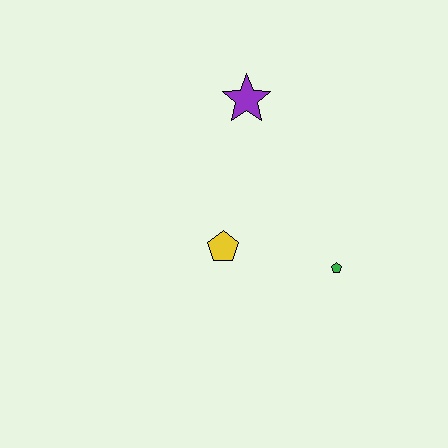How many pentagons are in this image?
There are 2 pentagons.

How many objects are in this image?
There are 3 objects.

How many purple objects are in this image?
There is 1 purple object.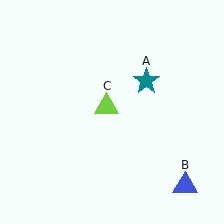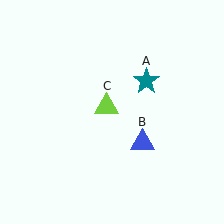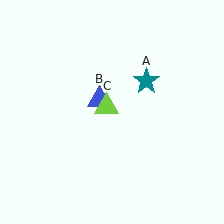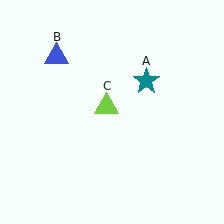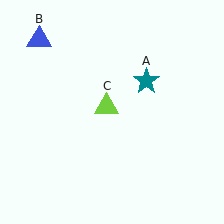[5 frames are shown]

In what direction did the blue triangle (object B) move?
The blue triangle (object B) moved up and to the left.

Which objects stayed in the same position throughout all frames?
Teal star (object A) and lime triangle (object C) remained stationary.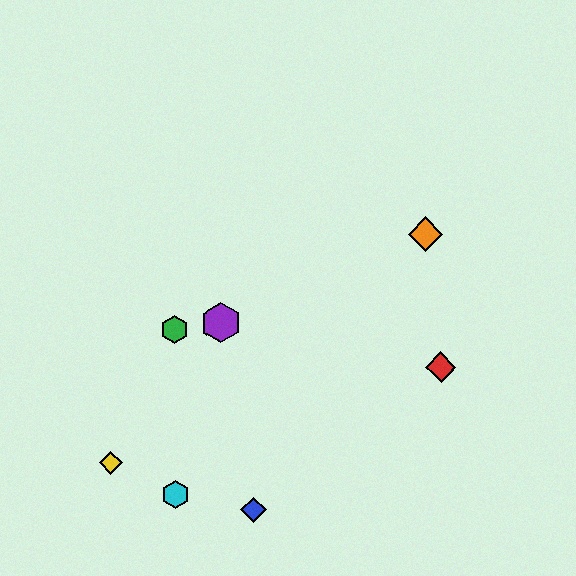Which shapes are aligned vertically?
The green hexagon, the cyan hexagon are aligned vertically.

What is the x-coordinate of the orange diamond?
The orange diamond is at x≈425.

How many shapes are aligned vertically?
2 shapes (the green hexagon, the cyan hexagon) are aligned vertically.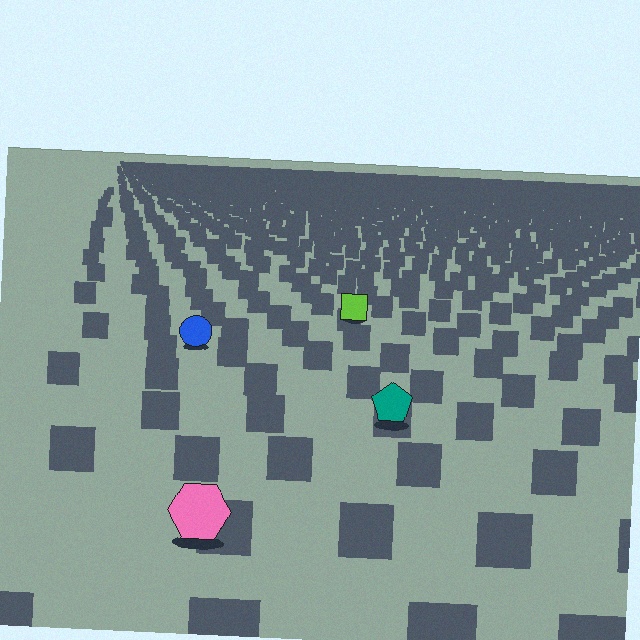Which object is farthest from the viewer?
The lime square is farthest from the viewer. It appears smaller and the ground texture around it is denser.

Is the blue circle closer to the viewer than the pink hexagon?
No. The pink hexagon is closer — you can tell from the texture gradient: the ground texture is coarser near it.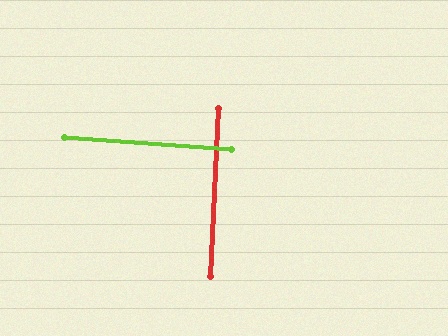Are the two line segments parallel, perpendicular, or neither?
Perpendicular — they meet at approximately 89°.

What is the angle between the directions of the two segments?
Approximately 89 degrees.